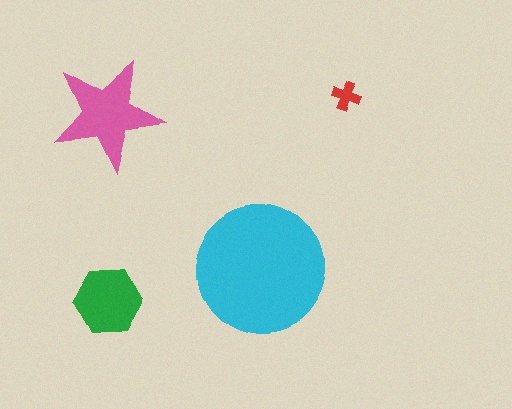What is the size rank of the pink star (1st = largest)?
2nd.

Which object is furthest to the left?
The green hexagon is leftmost.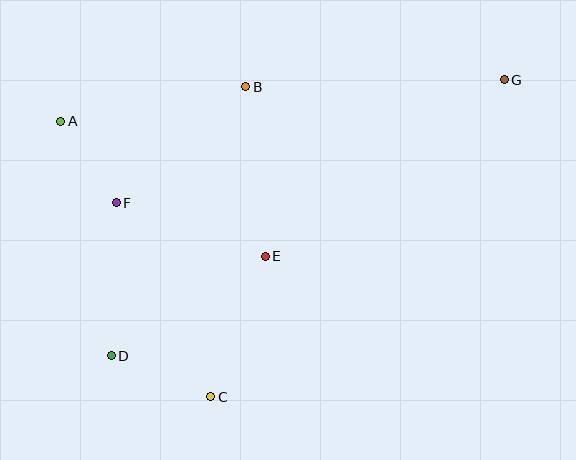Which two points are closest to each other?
Points A and F are closest to each other.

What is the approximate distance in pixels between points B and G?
The distance between B and G is approximately 259 pixels.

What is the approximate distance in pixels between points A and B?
The distance between A and B is approximately 188 pixels.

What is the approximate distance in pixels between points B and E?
The distance between B and E is approximately 170 pixels.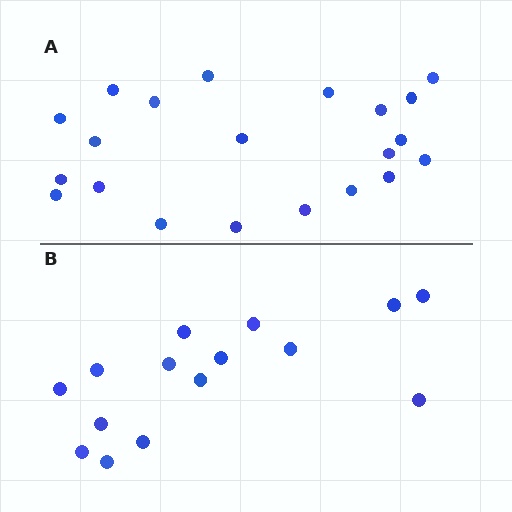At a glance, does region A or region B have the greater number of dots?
Region A (the top region) has more dots.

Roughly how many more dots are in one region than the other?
Region A has about 6 more dots than region B.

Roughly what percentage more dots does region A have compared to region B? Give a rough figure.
About 40% more.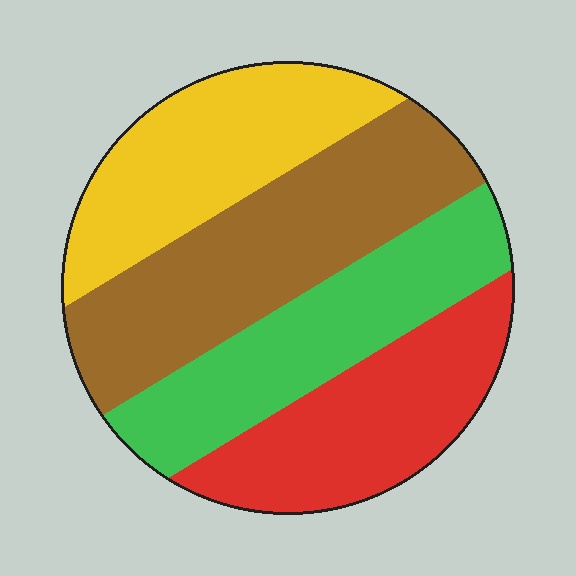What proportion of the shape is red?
Red takes up less than a quarter of the shape.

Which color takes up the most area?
Brown, at roughly 30%.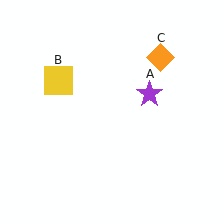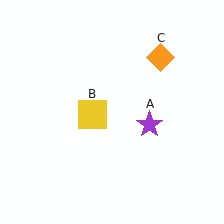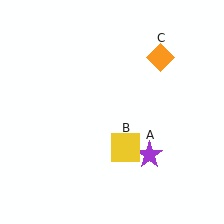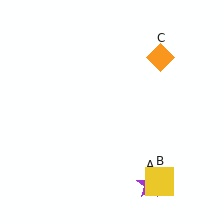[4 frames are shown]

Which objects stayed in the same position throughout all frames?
Orange diamond (object C) remained stationary.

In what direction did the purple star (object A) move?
The purple star (object A) moved down.